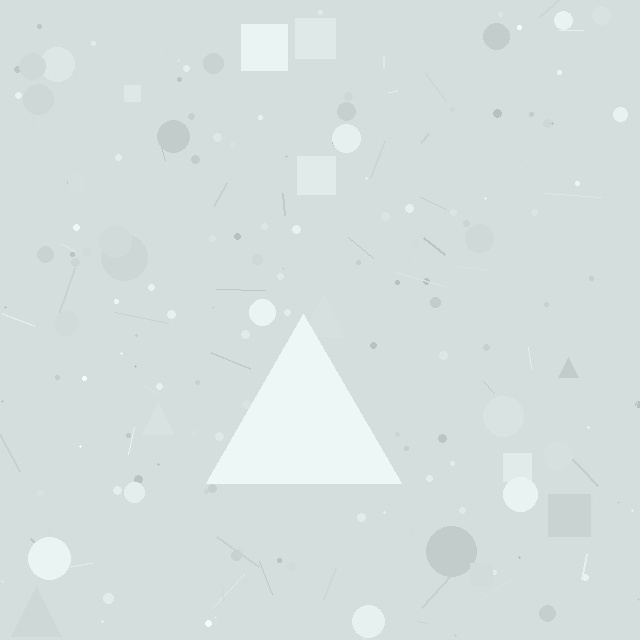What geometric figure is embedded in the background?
A triangle is embedded in the background.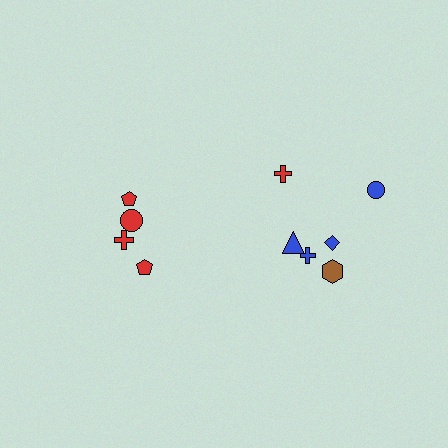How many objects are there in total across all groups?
There are 10 objects.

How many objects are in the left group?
There are 4 objects.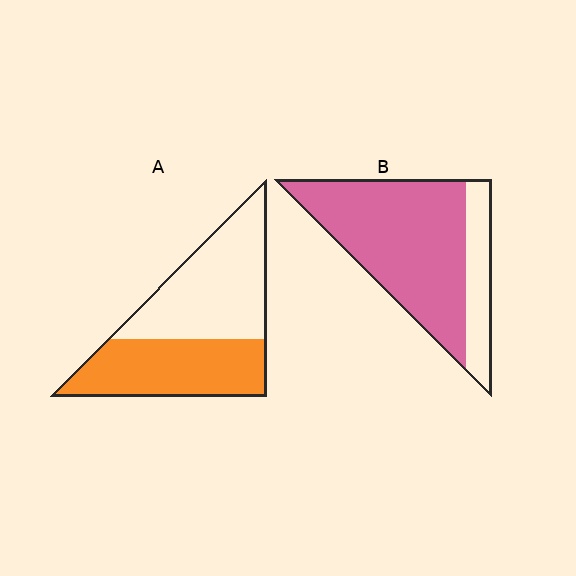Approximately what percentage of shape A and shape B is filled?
A is approximately 45% and B is approximately 80%.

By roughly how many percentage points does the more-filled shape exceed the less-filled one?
By roughly 30 percentage points (B over A).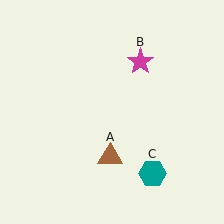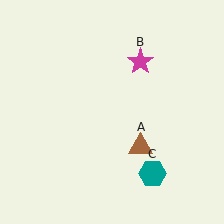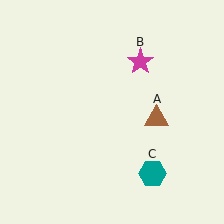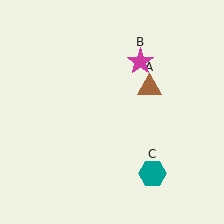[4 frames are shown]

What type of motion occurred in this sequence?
The brown triangle (object A) rotated counterclockwise around the center of the scene.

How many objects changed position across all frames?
1 object changed position: brown triangle (object A).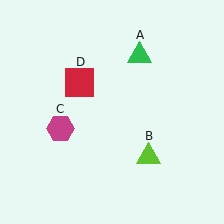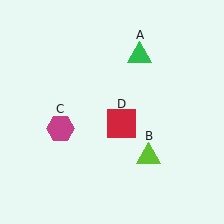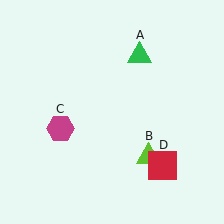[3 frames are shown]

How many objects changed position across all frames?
1 object changed position: red square (object D).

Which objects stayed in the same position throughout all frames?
Green triangle (object A) and lime triangle (object B) and magenta hexagon (object C) remained stationary.